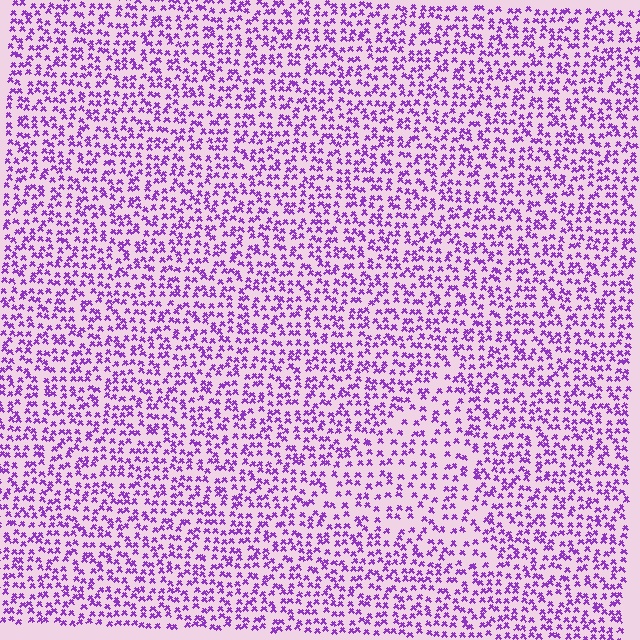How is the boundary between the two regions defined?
The boundary is defined by a change in element density (approximately 1.6x ratio). All elements are the same color, size, and shape.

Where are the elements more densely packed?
The elements are more densely packed outside the triangle boundary.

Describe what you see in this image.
The image contains small purple elements arranged at two different densities. A triangle-shaped region is visible where the elements are less densely packed than the surrounding area.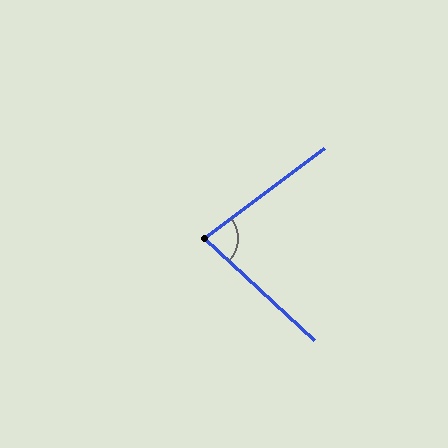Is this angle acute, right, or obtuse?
It is acute.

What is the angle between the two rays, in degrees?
Approximately 79 degrees.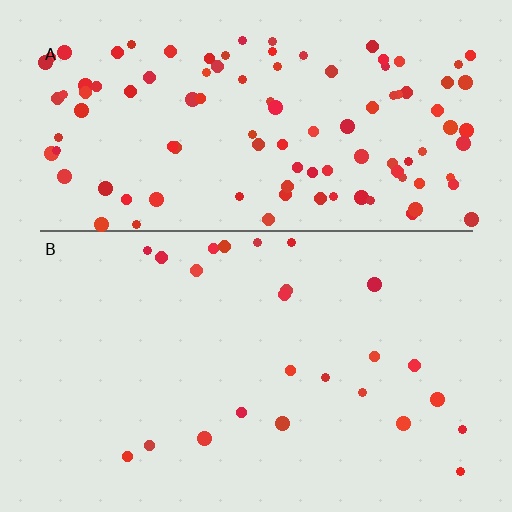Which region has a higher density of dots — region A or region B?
A (the top).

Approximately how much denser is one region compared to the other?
Approximately 4.5× — region A over region B.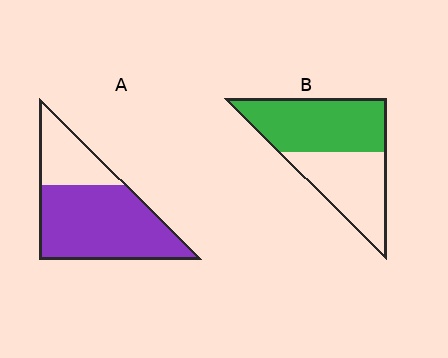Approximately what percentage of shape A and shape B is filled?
A is approximately 70% and B is approximately 55%.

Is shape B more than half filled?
Yes.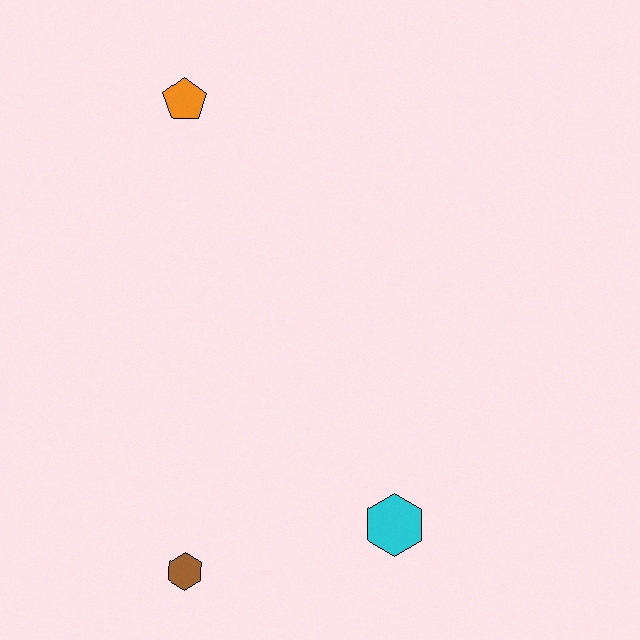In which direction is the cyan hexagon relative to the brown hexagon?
The cyan hexagon is to the right of the brown hexagon.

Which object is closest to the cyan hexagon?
The brown hexagon is closest to the cyan hexagon.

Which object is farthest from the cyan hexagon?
The orange pentagon is farthest from the cyan hexagon.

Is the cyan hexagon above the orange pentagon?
No